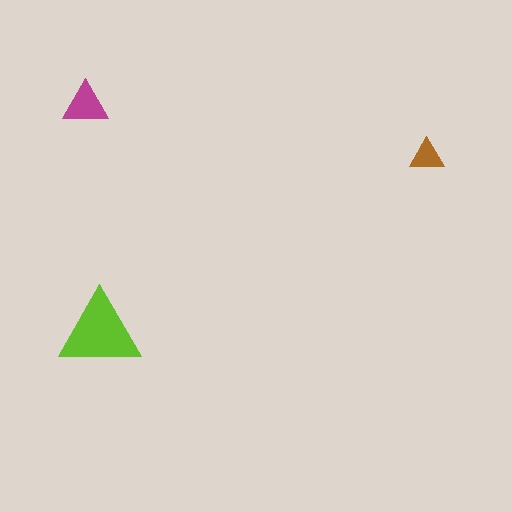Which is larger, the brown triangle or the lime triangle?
The lime one.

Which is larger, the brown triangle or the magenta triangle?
The magenta one.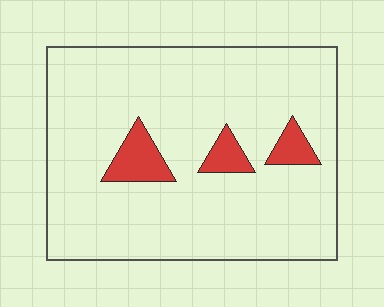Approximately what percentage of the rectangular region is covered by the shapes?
Approximately 10%.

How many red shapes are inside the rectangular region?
3.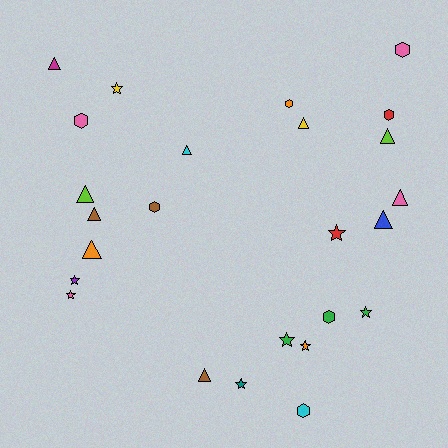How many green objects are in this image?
There are 3 green objects.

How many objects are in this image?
There are 25 objects.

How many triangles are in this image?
There are 10 triangles.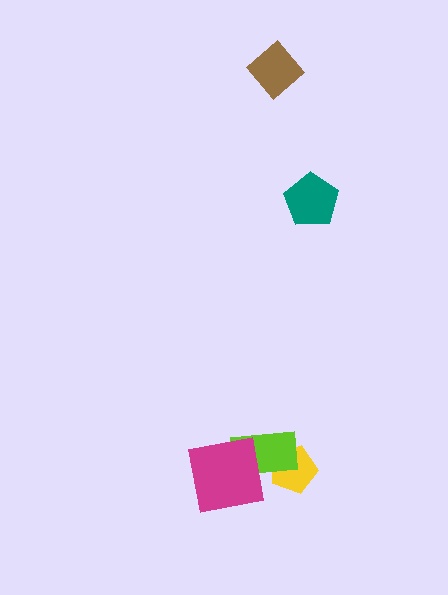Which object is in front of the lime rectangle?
The magenta square is in front of the lime rectangle.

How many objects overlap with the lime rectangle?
2 objects overlap with the lime rectangle.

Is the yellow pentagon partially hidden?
Yes, it is partially covered by another shape.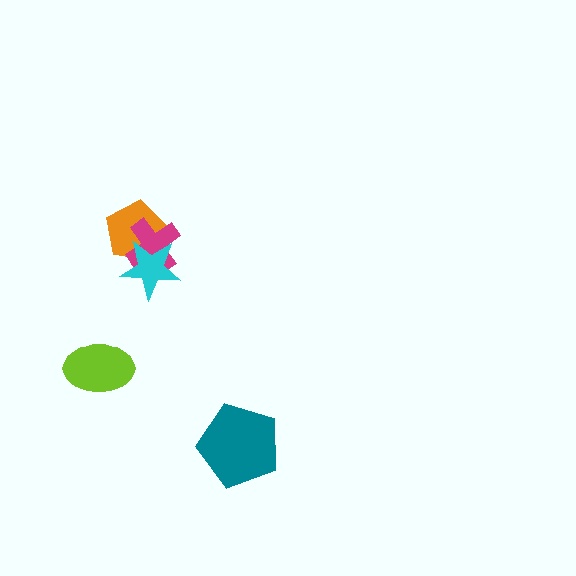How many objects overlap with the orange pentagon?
2 objects overlap with the orange pentagon.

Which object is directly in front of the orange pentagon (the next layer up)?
The magenta cross is directly in front of the orange pentagon.